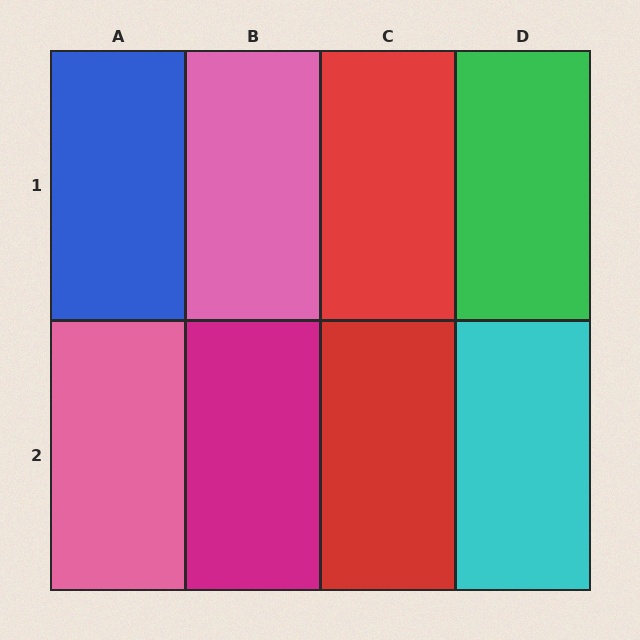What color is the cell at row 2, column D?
Cyan.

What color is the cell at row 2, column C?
Red.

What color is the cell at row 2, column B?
Magenta.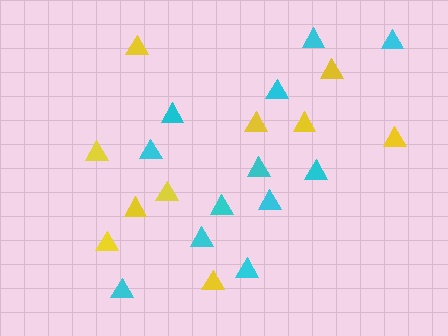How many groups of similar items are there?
There are 2 groups: one group of cyan triangles (12) and one group of yellow triangles (10).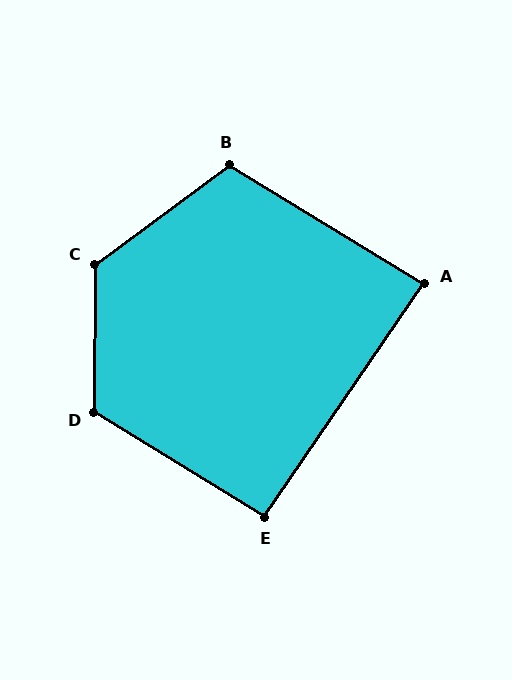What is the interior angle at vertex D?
Approximately 121 degrees (obtuse).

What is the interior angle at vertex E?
Approximately 93 degrees (approximately right).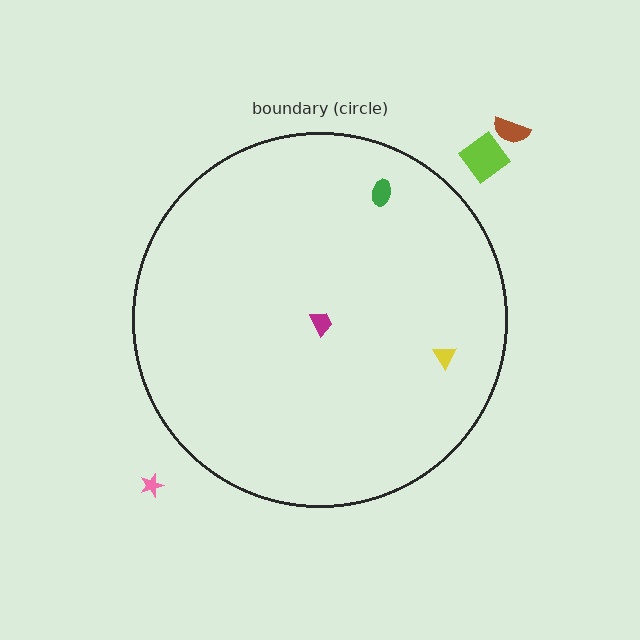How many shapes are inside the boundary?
3 inside, 3 outside.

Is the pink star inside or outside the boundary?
Outside.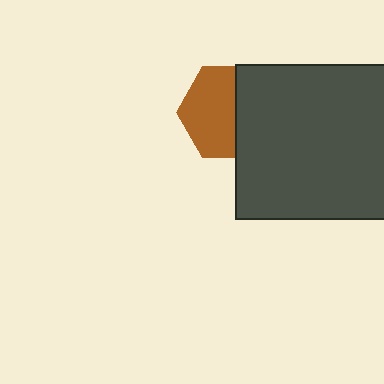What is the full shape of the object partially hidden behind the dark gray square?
The partially hidden object is a brown hexagon.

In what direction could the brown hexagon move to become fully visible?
The brown hexagon could move left. That would shift it out from behind the dark gray square entirely.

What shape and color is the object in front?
The object in front is a dark gray square.